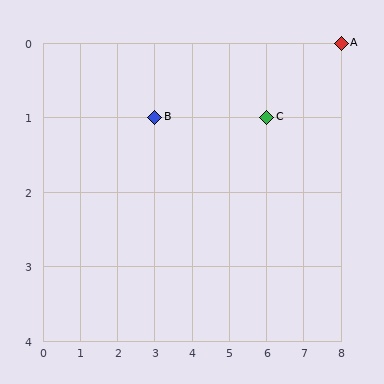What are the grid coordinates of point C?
Point C is at grid coordinates (6, 1).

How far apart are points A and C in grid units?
Points A and C are 2 columns and 1 row apart (about 2.2 grid units diagonally).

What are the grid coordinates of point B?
Point B is at grid coordinates (3, 1).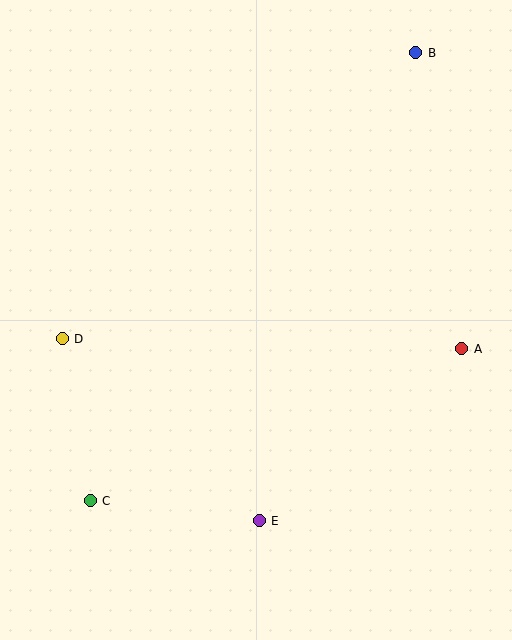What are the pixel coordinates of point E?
Point E is at (259, 521).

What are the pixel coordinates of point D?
Point D is at (62, 339).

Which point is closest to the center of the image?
Point D at (62, 339) is closest to the center.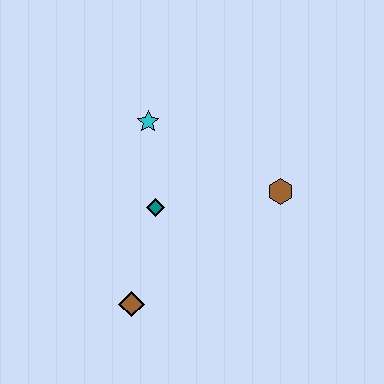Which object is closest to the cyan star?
The teal diamond is closest to the cyan star.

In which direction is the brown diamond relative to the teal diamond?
The brown diamond is below the teal diamond.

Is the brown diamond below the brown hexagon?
Yes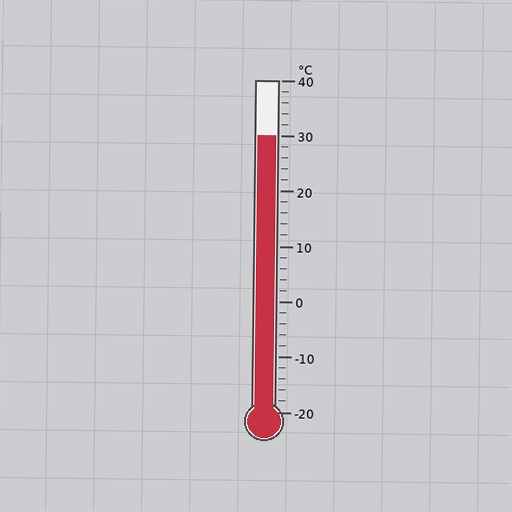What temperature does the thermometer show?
The thermometer shows approximately 30°C.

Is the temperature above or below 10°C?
The temperature is above 10°C.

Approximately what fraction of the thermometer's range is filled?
The thermometer is filled to approximately 85% of its range.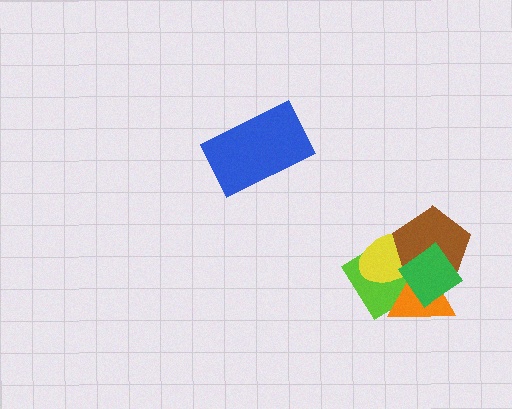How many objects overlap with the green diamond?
4 objects overlap with the green diamond.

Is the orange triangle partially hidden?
Yes, it is partially covered by another shape.